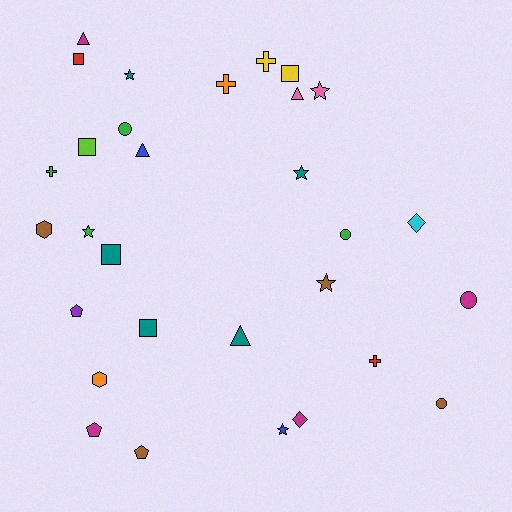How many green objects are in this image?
There are 4 green objects.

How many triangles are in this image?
There are 4 triangles.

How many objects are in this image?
There are 30 objects.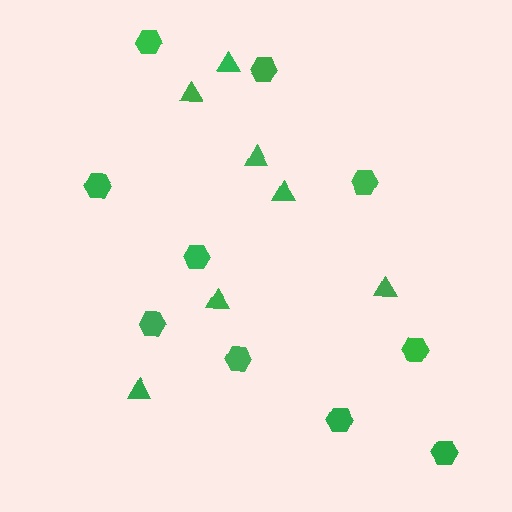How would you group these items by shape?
There are 2 groups: one group of triangles (7) and one group of hexagons (10).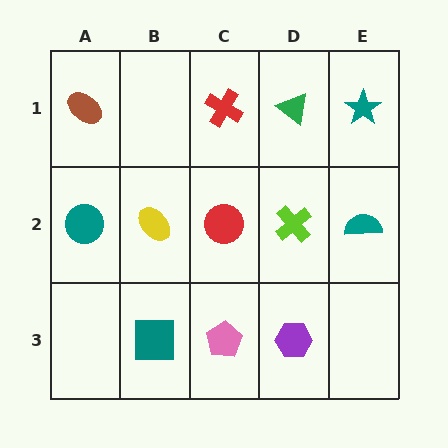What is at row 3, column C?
A pink pentagon.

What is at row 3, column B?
A teal square.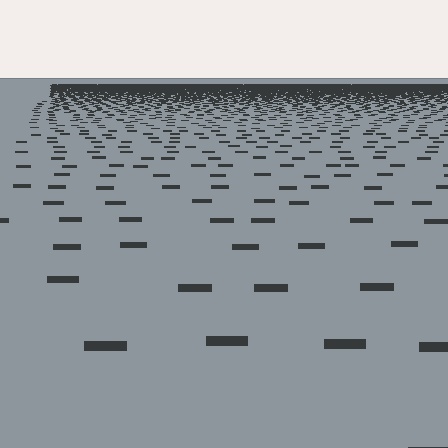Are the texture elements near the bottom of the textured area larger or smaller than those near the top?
Larger. Near the bottom, elements are closer to the viewer and appear at a bigger on-screen size.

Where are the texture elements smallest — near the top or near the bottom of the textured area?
Near the top.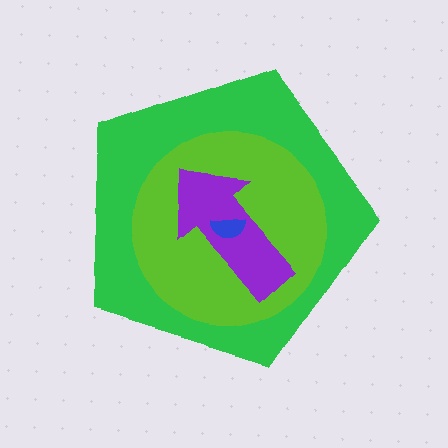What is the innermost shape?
The blue semicircle.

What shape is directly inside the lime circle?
The purple arrow.